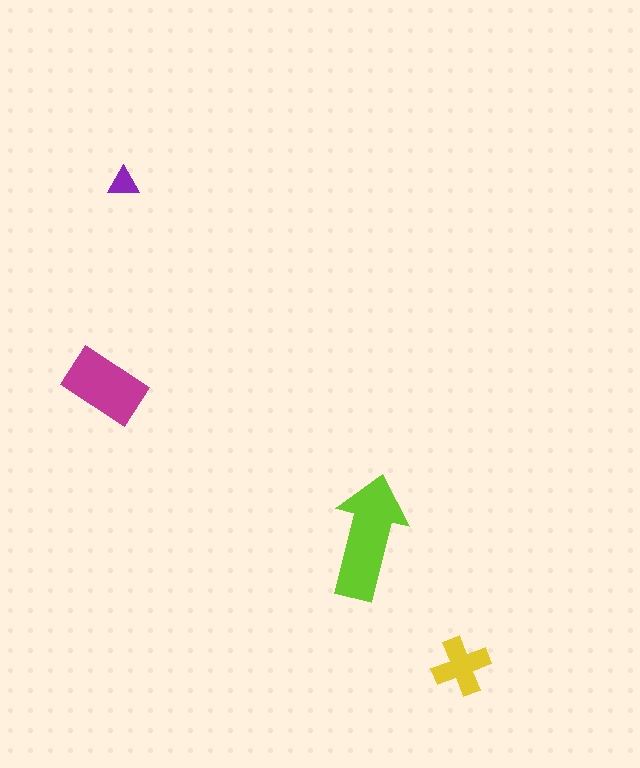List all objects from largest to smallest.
The lime arrow, the magenta rectangle, the yellow cross, the purple triangle.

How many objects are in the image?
There are 4 objects in the image.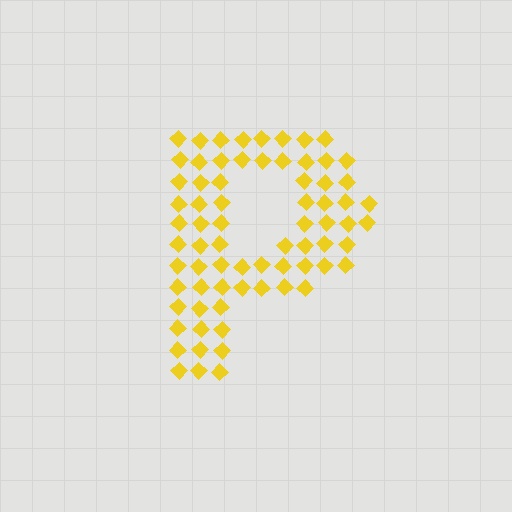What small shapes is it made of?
It is made of small diamonds.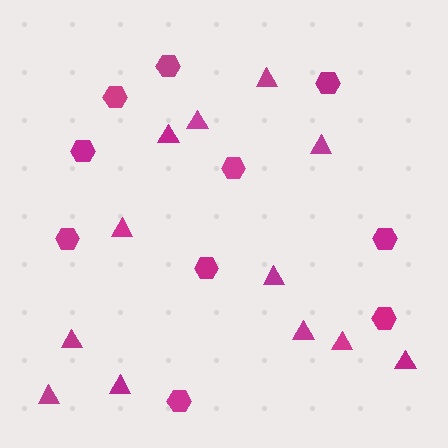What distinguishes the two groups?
There are 2 groups: one group of hexagons (10) and one group of triangles (12).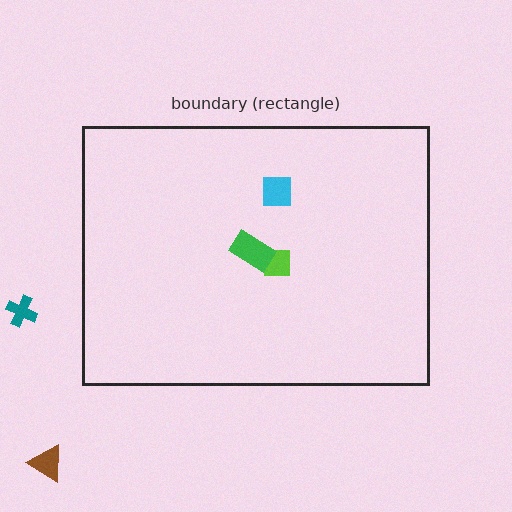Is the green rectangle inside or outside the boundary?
Inside.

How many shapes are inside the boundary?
3 inside, 2 outside.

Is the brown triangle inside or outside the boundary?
Outside.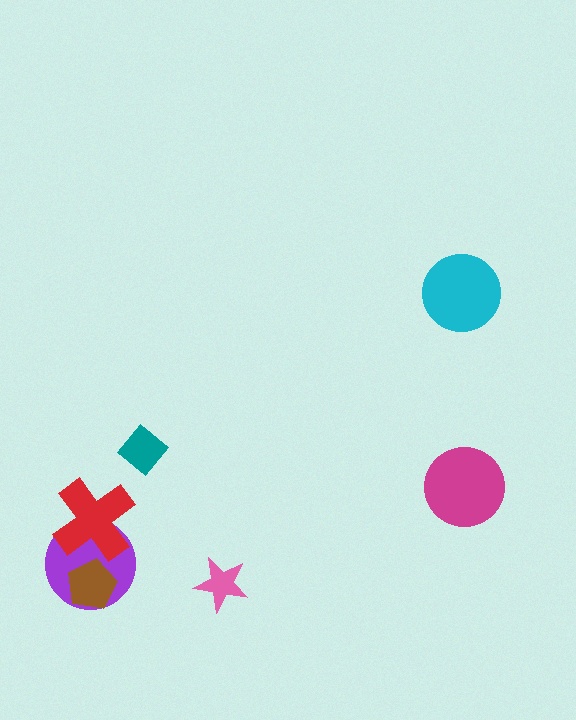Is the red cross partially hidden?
No, no other shape covers it.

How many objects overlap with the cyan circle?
0 objects overlap with the cyan circle.